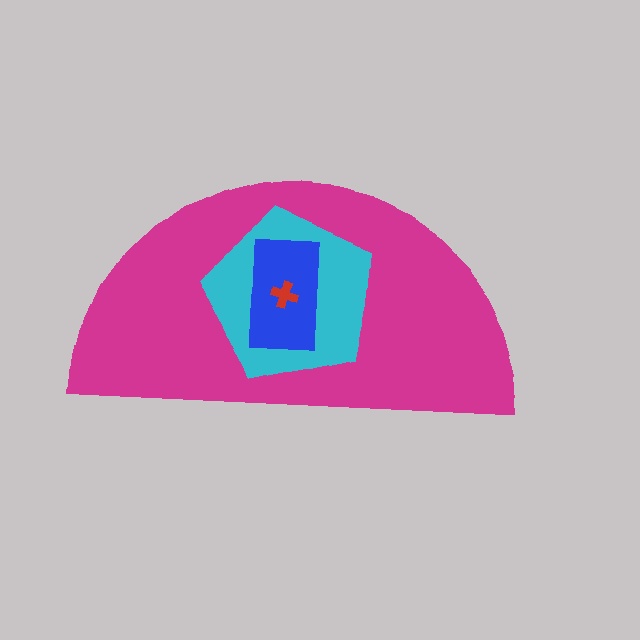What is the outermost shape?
The magenta semicircle.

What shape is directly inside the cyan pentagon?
The blue rectangle.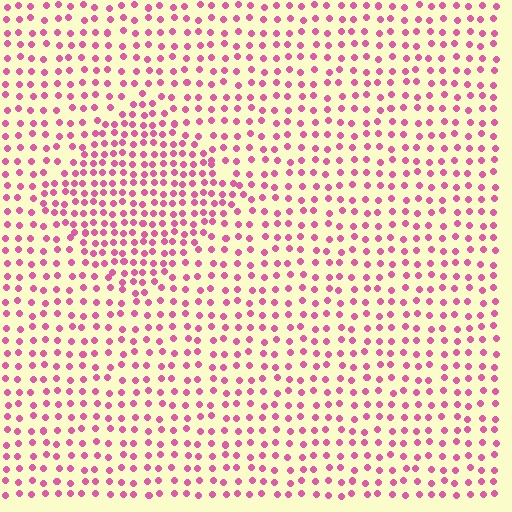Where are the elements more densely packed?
The elements are more densely packed inside the diamond boundary.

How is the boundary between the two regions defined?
The boundary is defined by a change in element density (approximately 1.7x ratio). All elements are the same color, size, and shape.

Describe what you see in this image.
The image contains small pink elements arranged at two different densities. A diamond-shaped region is visible where the elements are more densely packed than the surrounding area.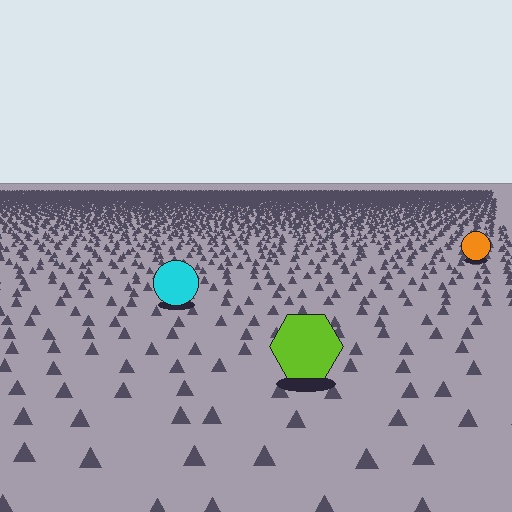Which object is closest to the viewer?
The lime hexagon is closest. The texture marks near it are larger and more spread out.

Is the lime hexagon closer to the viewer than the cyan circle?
Yes. The lime hexagon is closer — you can tell from the texture gradient: the ground texture is coarser near it.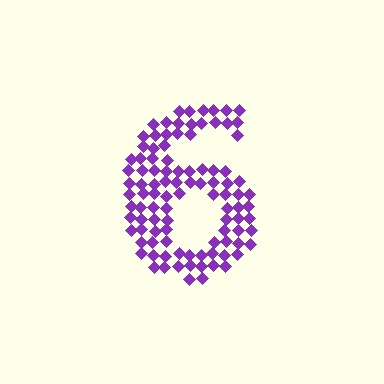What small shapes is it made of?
It is made of small diamonds.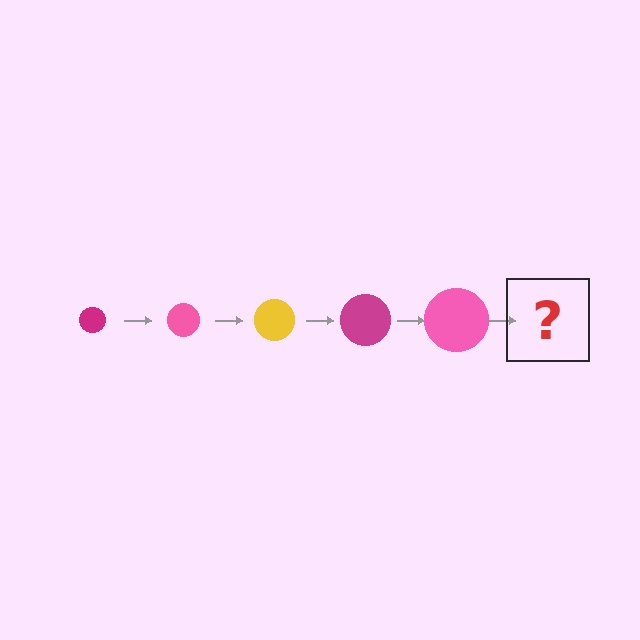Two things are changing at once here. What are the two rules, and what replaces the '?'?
The two rules are that the circle grows larger each step and the color cycles through magenta, pink, and yellow. The '?' should be a yellow circle, larger than the previous one.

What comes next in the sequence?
The next element should be a yellow circle, larger than the previous one.